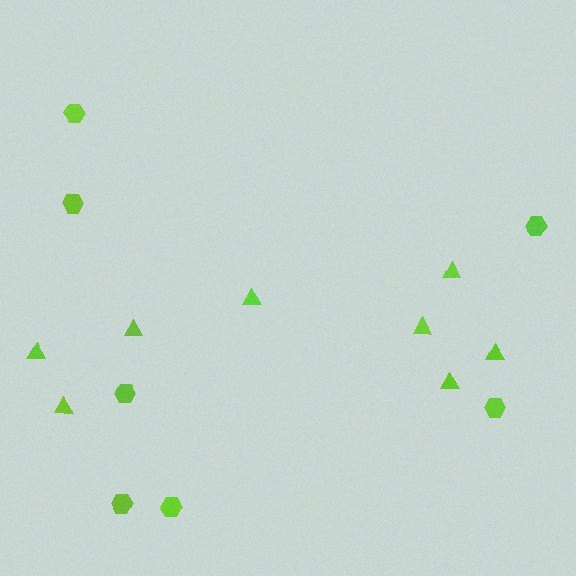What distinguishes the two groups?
There are 2 groups: one group of triangles (8) and one group of hexagons (7).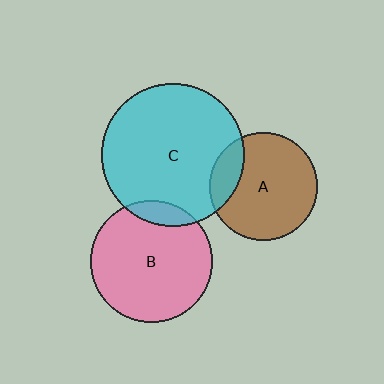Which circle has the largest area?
Circle C (cyan).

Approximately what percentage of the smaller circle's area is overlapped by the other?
Approximately 10%.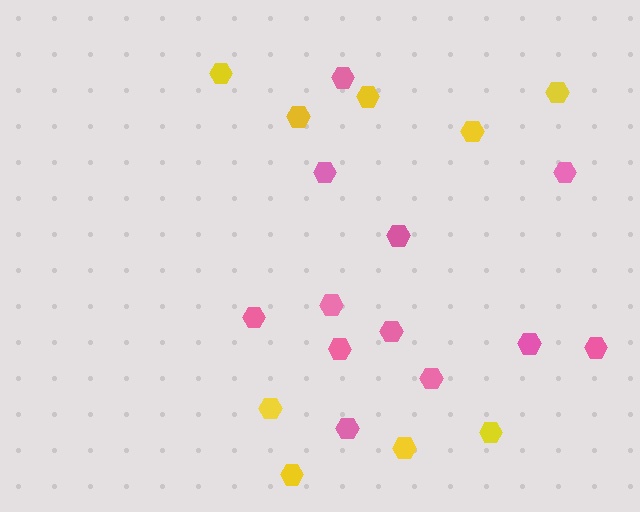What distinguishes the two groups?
There are 2 groups: one group of pink hexagons (12) and one group of yellow hexagons (9).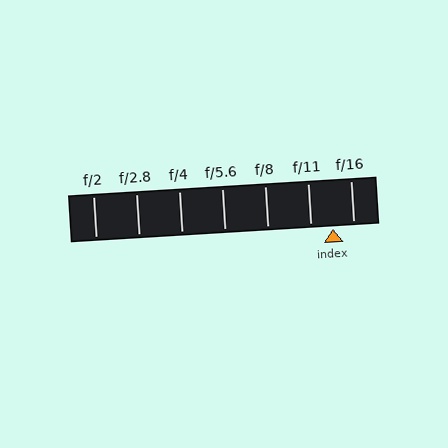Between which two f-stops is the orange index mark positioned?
The index mark is between f/11 and f/16.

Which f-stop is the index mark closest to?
The index mark is closest to f/16.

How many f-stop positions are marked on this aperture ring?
There are 7 f-stop positions marked.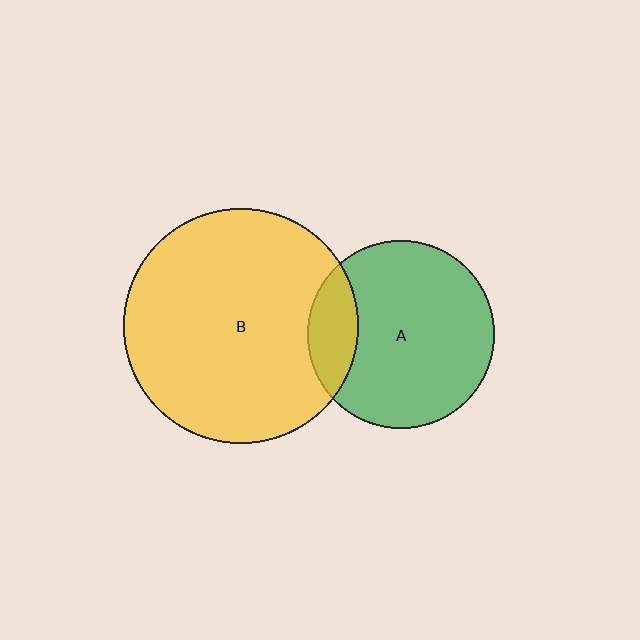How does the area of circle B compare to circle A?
Approximately 1.6 times.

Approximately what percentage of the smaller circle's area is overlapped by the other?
Approximately 15%.